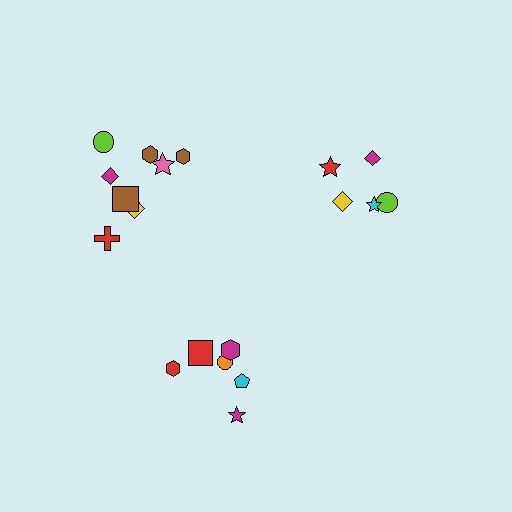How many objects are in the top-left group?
There are 8 objects.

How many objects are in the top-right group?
There are 5 objects.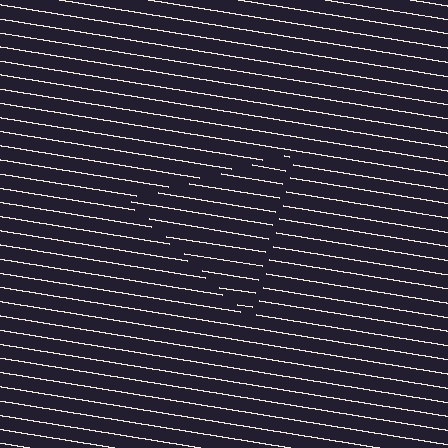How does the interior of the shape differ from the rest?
The interior of the shape contains the same grating, shifted by half a period — the contour is defined by the phase discontinuity where line-ends from the inner and outer gratings abut.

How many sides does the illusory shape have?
3 sides — the line-ends trace a triangle.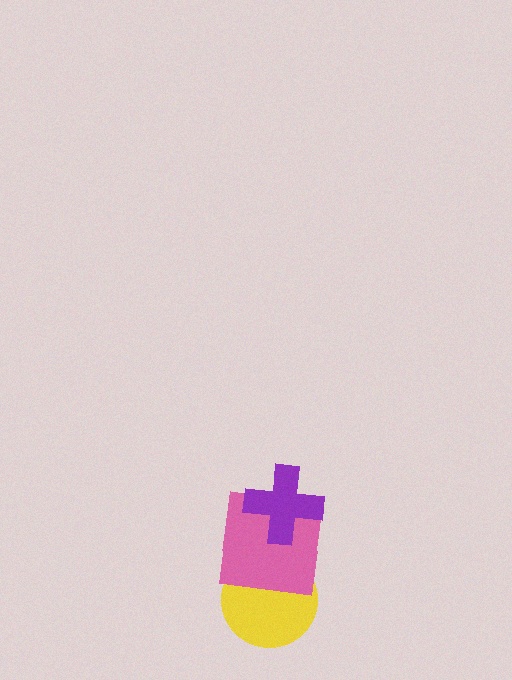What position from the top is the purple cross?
The purple cross is 1st from the top.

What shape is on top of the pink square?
The purple cross is on top of the pink square.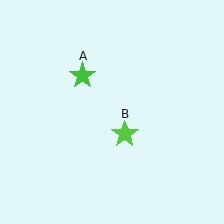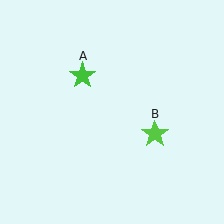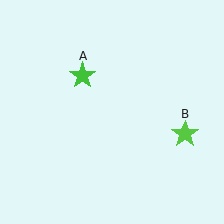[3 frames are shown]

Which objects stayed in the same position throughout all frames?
Green star (object A) remained stationary.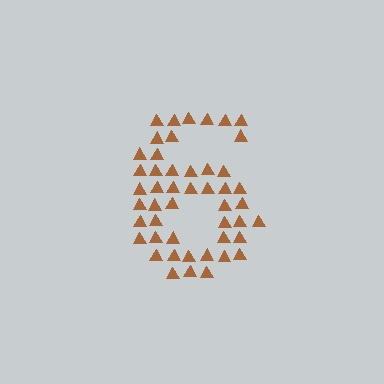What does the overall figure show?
The overall figure shows the digit 6.